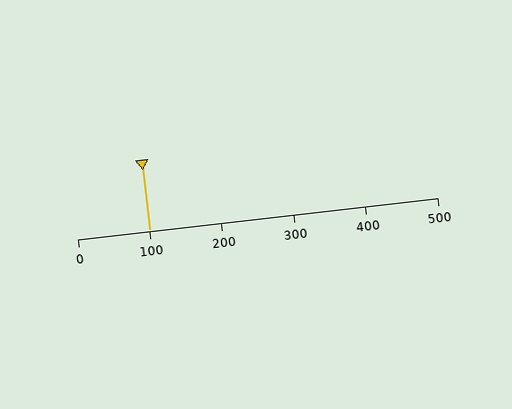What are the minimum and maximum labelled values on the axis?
The axis runs from 0 to 500.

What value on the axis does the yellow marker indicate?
The marker indicates approximately 100.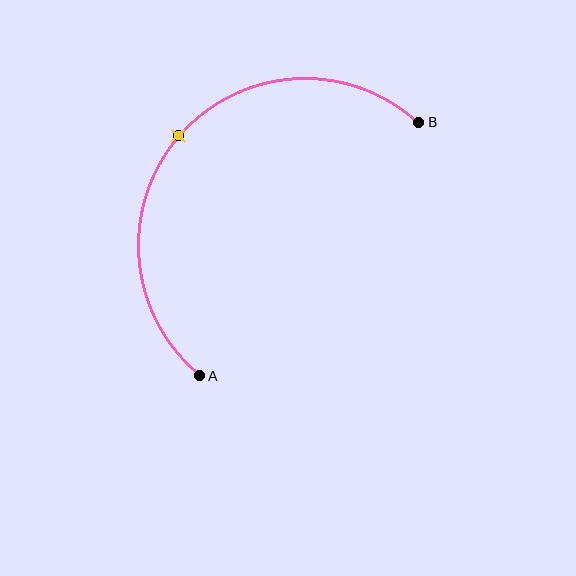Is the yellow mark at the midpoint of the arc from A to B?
Yes. The yellow mark lies on the arc at equal arc-length from both A and B — it is the arc midpoint.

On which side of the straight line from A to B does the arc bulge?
The arc bulges above and to the left of the straight line connecting A and B.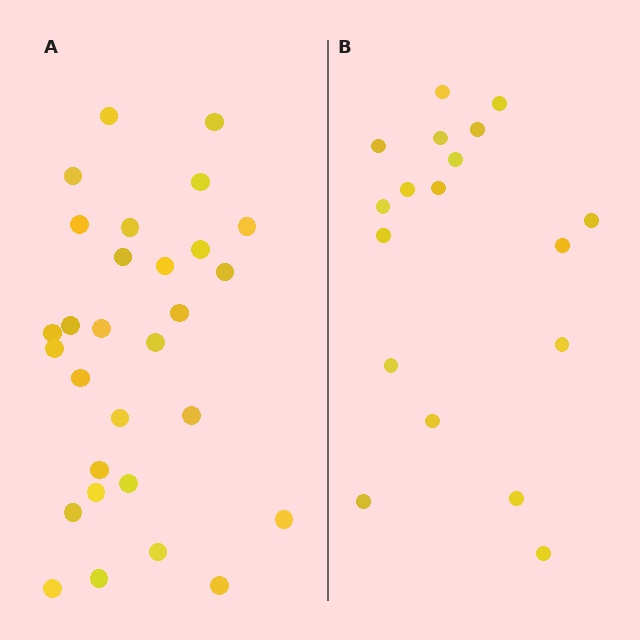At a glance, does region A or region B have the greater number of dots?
Region A (the left region) has more dots.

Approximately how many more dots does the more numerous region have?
Region A has roughly 12 or so more dots than region B.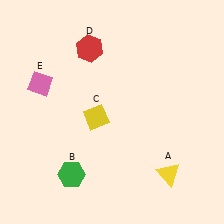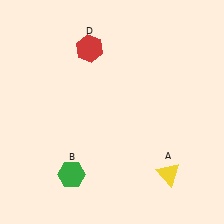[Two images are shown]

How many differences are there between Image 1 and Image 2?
There are 2 differences between the two images.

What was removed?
The pink diamond (E), the yellow diamond (C) were removed in Image 2.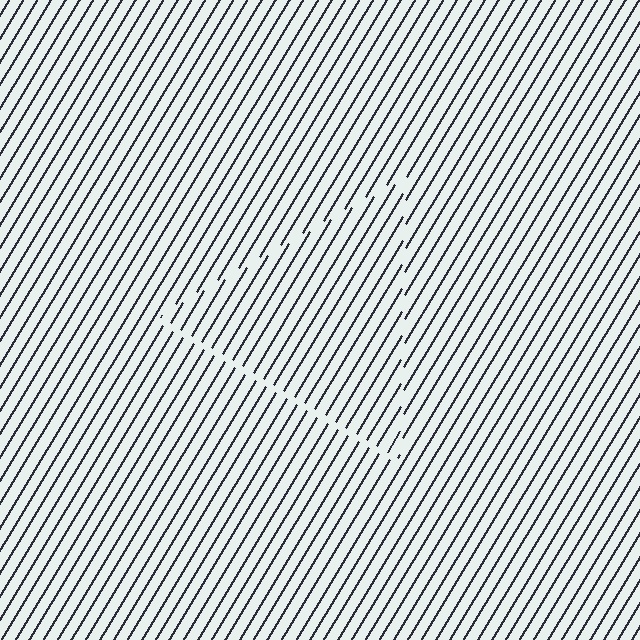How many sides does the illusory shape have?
3 sides — the line-ends trace a triangle.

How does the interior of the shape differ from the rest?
The interior of the shape contains the same grating, shifted by half a period — the contour is defined by the phase discontinuity where line-ends from the inner and outer gratings abut.